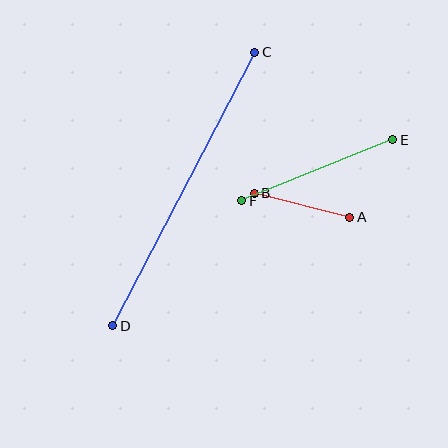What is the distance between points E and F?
The distance is approximately 163 pixels.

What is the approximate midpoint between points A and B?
The midpoint is at approximately (302, 205) pixels.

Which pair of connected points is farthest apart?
Points C and D are farthest apart.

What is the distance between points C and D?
The distance is approximately 308 pixels.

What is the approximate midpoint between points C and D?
The midpoint is at approximately (184, 189) pixels.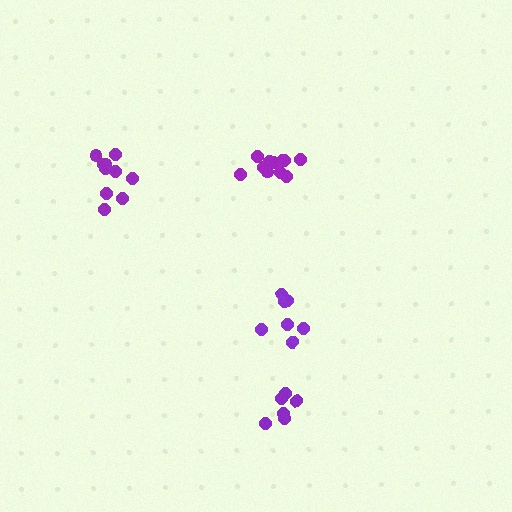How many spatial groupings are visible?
There are 4 spatial groupings.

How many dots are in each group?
Group 1: 7 dots, Group 2: 11 dots, Group 3: 10 dots, Group 4: 6 dots (34 total).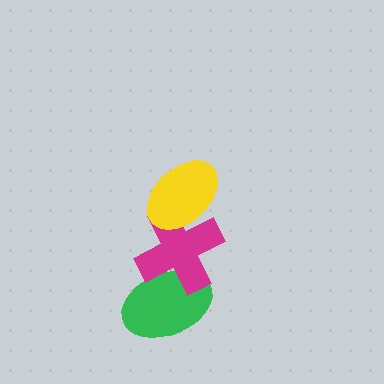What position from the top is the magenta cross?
The magenta cross is 2nd from the top.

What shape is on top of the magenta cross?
The yellow ellipse is on top of the magenta cross.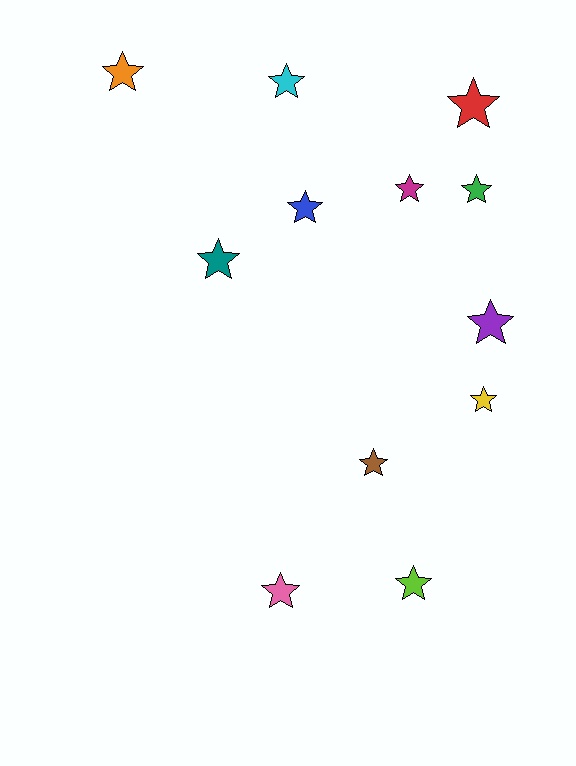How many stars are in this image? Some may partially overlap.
There are 12 stars.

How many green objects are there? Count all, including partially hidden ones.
There is 1 green object.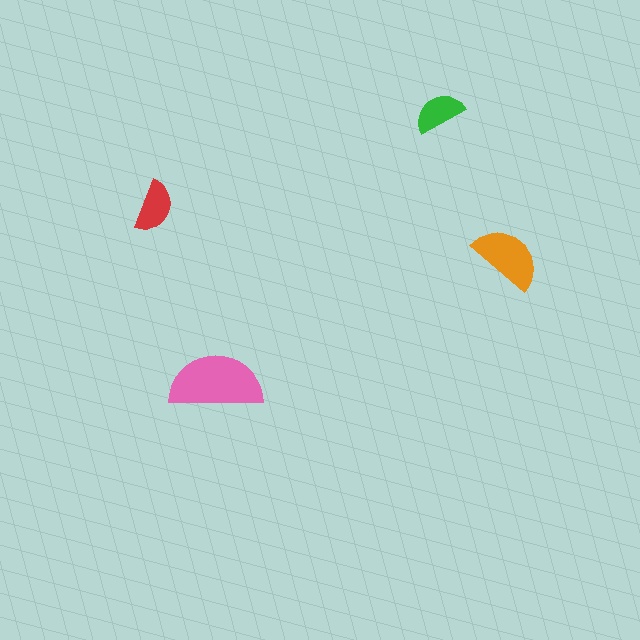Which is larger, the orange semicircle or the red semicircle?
The orange one.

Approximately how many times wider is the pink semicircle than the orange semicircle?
About 1.5 times wider.